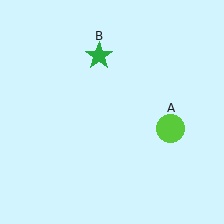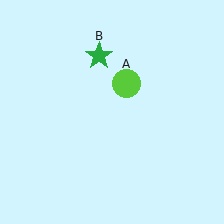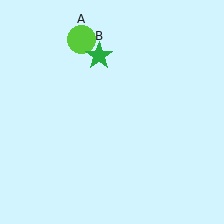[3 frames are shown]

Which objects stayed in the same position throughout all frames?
Green star (object B) remained stationary.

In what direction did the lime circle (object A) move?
The lime circle (object A) moved up and to the left.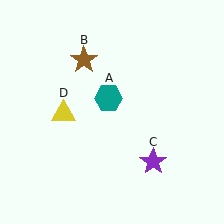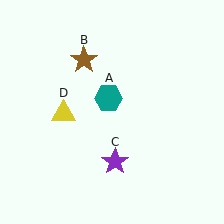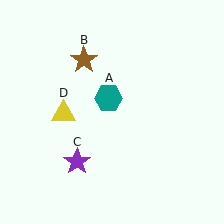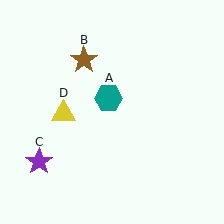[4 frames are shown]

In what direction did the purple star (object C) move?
The purple star (object C) moved left.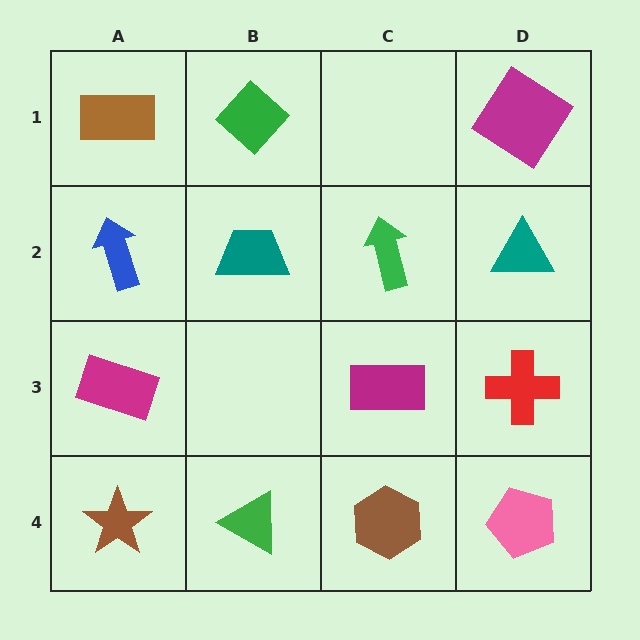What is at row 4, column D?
A pink pentagon.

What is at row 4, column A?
A brown star.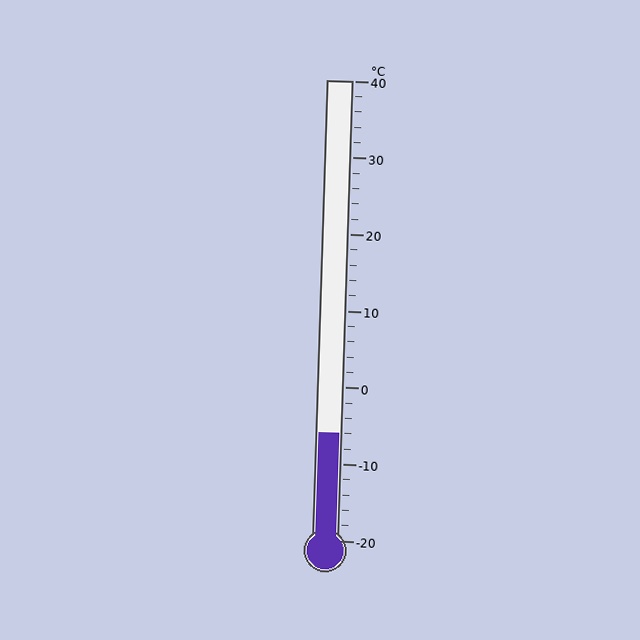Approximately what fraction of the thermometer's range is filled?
The thermometer is filled to approximately 25% of its range.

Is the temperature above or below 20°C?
The temperature is below 20°C.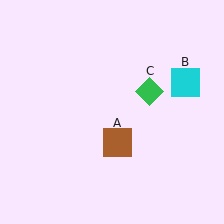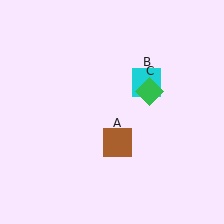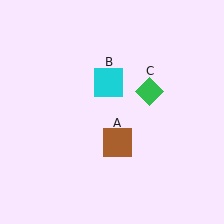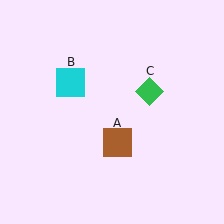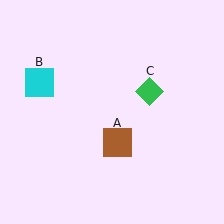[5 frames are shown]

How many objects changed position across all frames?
1 object changed position: cyan square (object B).